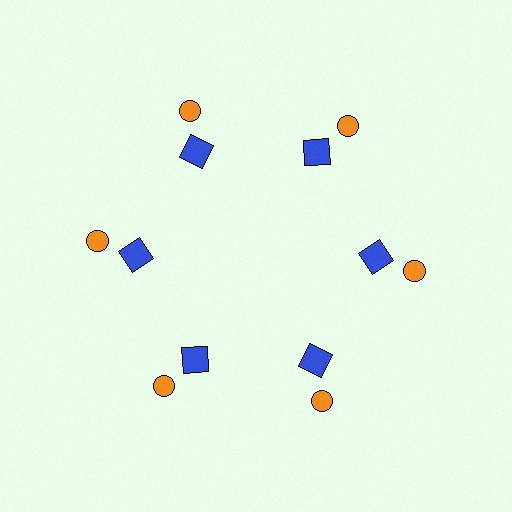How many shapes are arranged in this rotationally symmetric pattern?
There are 12 shapes, arranged in 6 groups of 2.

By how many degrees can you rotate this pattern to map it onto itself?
The pattern maps onto itself every 60 degrees of rotation.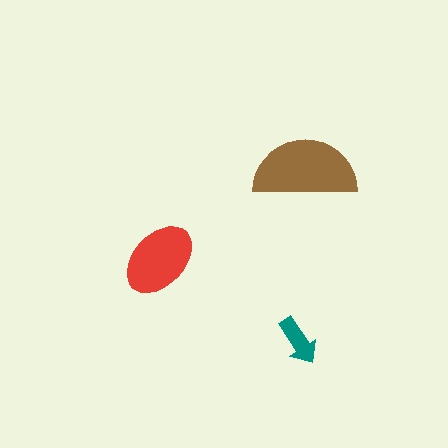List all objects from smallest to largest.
The teal arrow, the red ellipse, the brown semicircle.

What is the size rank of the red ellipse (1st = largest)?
2nd.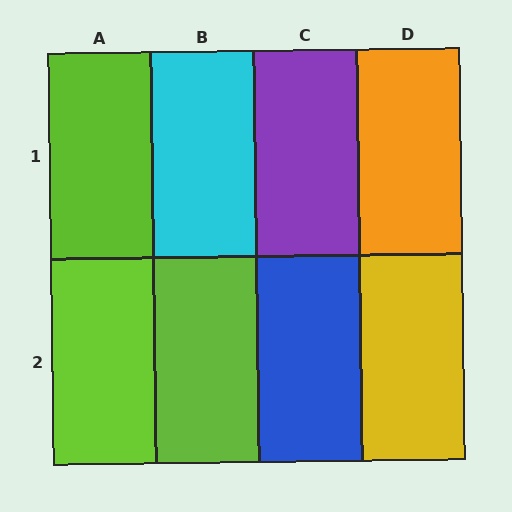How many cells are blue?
1 cell is blue.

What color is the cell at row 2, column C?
Blue.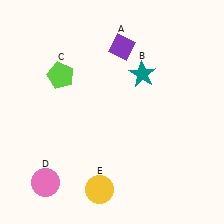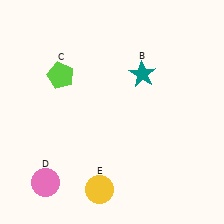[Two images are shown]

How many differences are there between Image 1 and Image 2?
There is 1 difference between the two images.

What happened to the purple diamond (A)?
The purple diamond (A) was removed in Image 2. It was in the top-right area of Image 1.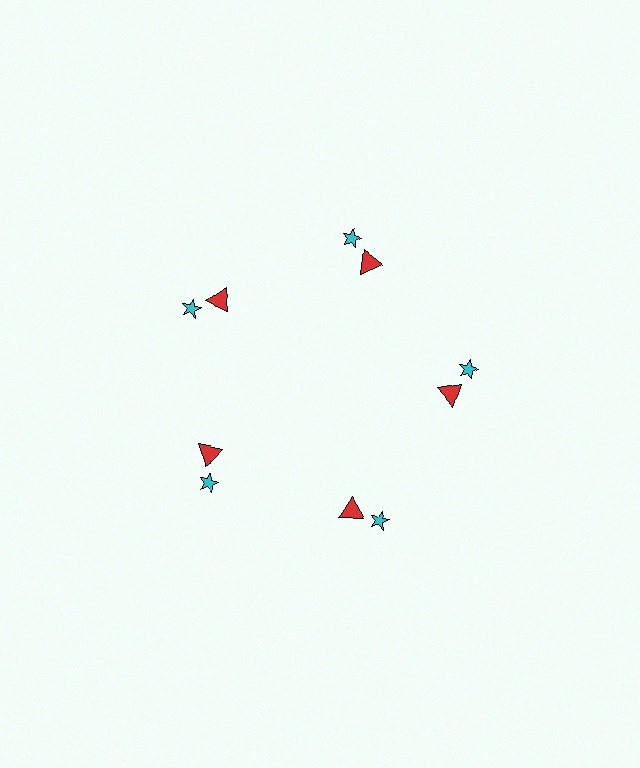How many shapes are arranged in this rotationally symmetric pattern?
There are 10 shapes, arranged in 5 groups of 2.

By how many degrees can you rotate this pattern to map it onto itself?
The pattern maps onto itself every 72 degrees of rotation.